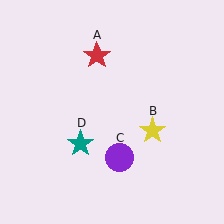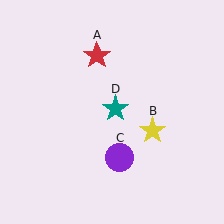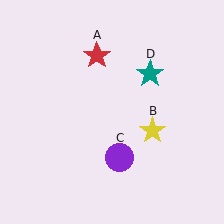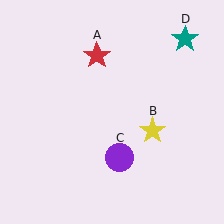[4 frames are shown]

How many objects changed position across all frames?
1 object changed position: teal star (object D).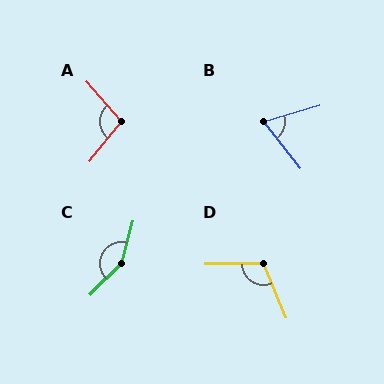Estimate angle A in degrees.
Approximately 100 degrees.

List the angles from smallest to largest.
B (68°), A (100°), D (112°), C (150°).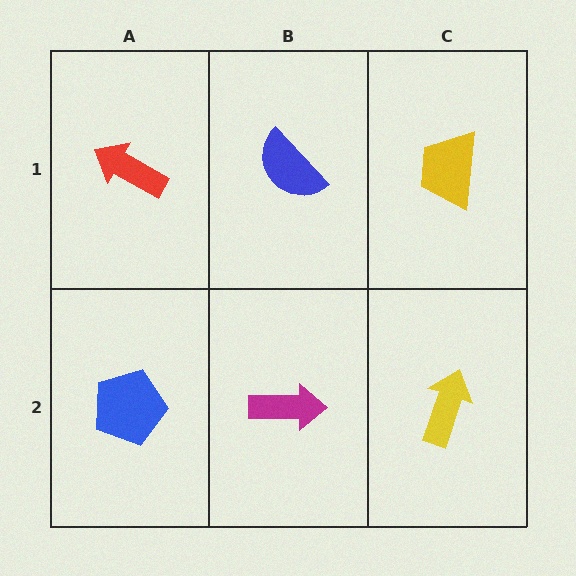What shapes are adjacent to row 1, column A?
A blue pentagon (row 2, column A), a blue semicircle (row 1, column B).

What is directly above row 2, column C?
A yellow trapezoid.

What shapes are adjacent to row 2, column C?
A yellow trapezoid (row 1, column C), a magenta arrow (row 2, column B).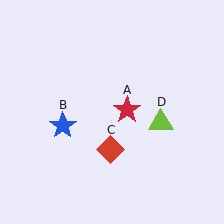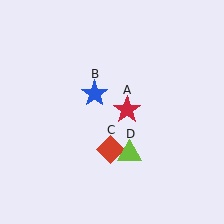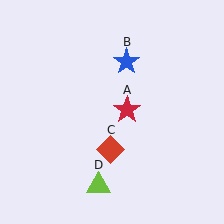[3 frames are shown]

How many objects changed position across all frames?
2 objects changed position: blue star (object B), lime triangle (object D).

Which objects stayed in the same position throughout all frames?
Red star (object A) and red diamond (object C) remained stationary.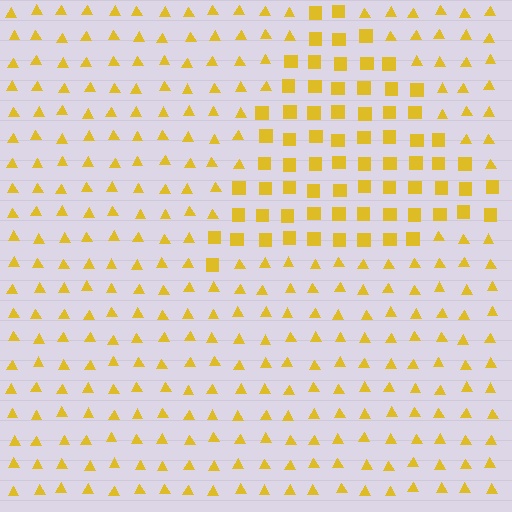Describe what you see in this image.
The image is filled with small yellow elements arranged in a uniform grid. A triangle-shaped region contains squares, while the surrounding area contains triangles. The boundary is defined purely by the change in element shape.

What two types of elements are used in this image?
The image uses squares inside the triangle region and triangles outside it.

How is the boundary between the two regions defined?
The boundary is defined by a change in element shape: squares inside vs. triangles outside. All elements share the same color and spacing.